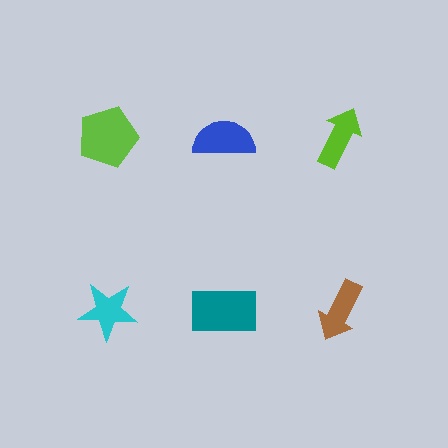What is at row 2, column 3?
A brown arrow.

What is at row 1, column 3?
A lime arrow.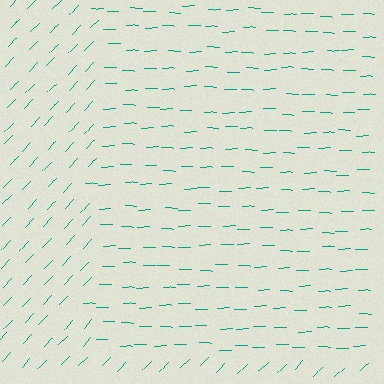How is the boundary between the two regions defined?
The boundary is defined purely by a change in line orientation (approximately 45 degrees difference). All lines are the same color and thickness.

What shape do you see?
I see a rectangle.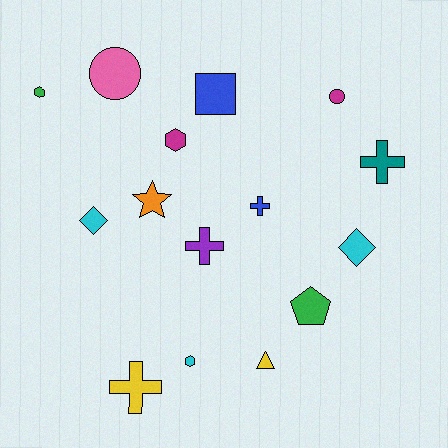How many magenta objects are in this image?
There are 2 magenta objects.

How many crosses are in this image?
There are 4 crosses.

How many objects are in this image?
There are 15 objects.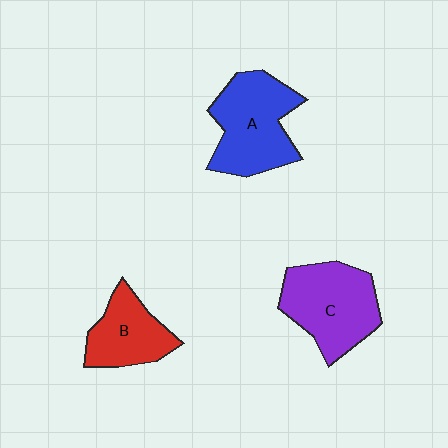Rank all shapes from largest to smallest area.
From largest to smallest: A (blue), C (purple), B (red).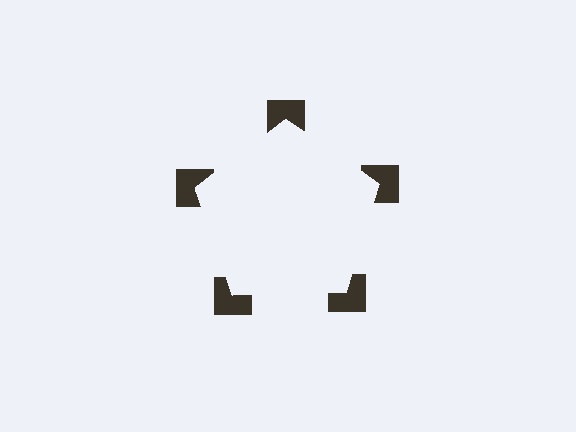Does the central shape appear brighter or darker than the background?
It typically appears slightly brighter than the background, even though no actual brightness change is drawn.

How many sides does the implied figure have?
5 sides.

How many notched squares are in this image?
There are 5 — one at each vertex of the illusory pentagon.